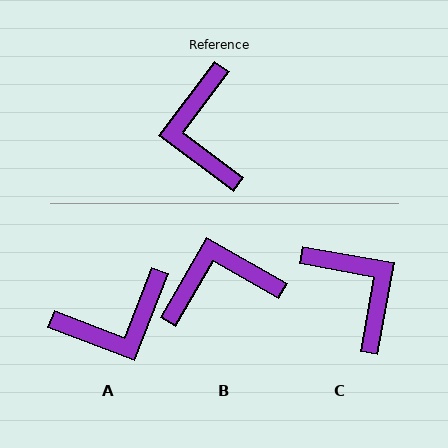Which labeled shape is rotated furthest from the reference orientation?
C, about 153 degrees away.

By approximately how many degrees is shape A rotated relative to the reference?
Approximately 106 degrees counter-clockwise.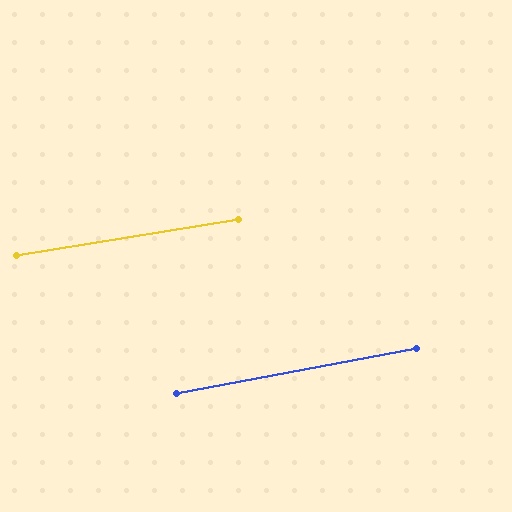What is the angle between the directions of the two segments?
Approximately 1 degree.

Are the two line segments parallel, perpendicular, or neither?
Parallel — their directions differ by only 1.4°.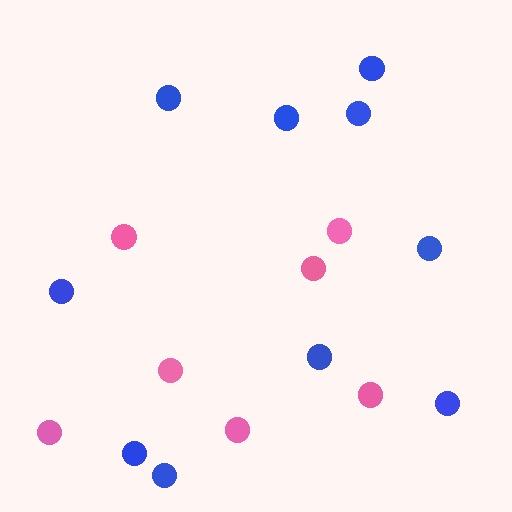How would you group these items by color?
There are 2 groups: one group of blue circles (10) and one group of pink circles (7).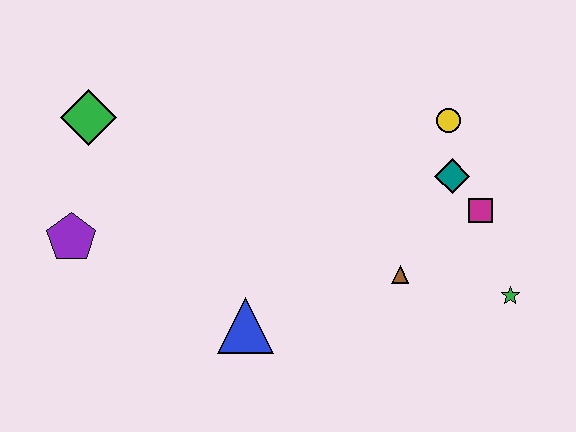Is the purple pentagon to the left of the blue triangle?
Yes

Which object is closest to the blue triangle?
The brown triangle is closest to the blue triangle.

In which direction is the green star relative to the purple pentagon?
The green star is to the right of the purple pentagon.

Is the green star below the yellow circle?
Yes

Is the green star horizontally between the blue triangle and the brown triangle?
No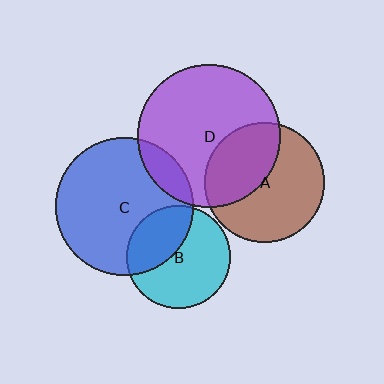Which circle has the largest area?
Circle D (purple).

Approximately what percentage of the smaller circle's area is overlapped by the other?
Approximately 35%.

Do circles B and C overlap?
Yes.